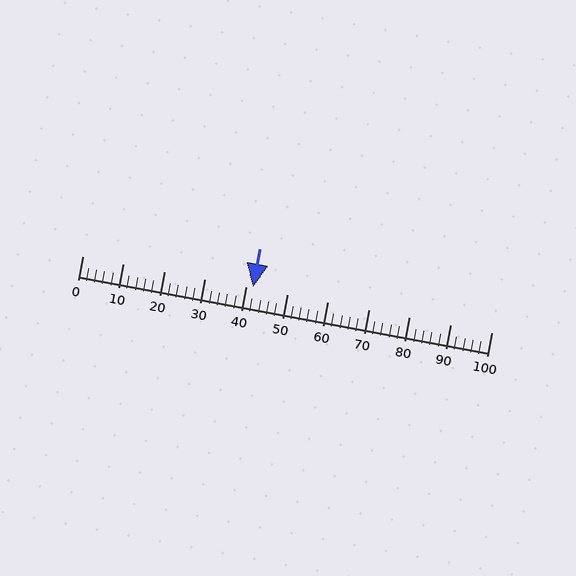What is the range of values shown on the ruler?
The ruler shows values from 0 to 100.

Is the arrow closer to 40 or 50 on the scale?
The arrow is closer to 40.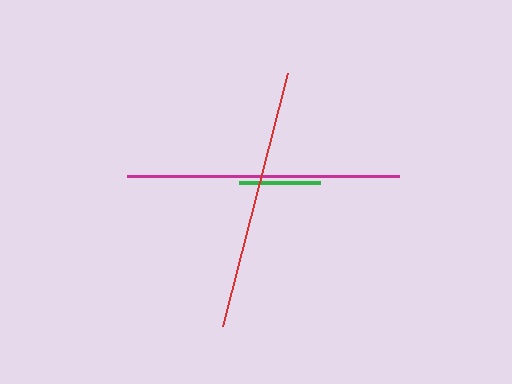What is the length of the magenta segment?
The magenta segment is approximately 272 pixels long.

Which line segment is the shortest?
The green line is the shortest at approximately 81 pixels.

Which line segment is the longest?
The magenta line is the longest at approximately 272 pixels.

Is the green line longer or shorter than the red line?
The red line is longer than the green line.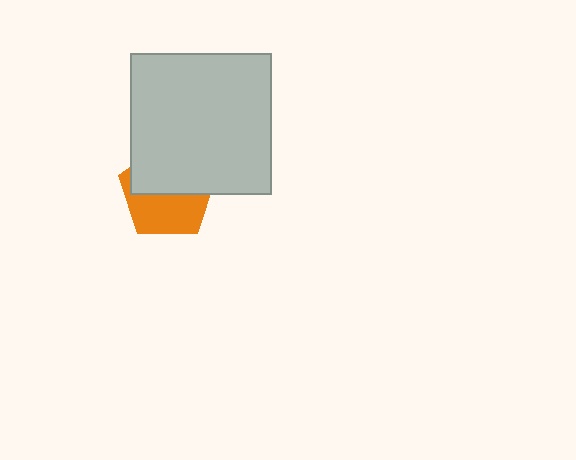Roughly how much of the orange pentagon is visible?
About half of it is visible (roughly 47%).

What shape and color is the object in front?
The object in front is a light gray square.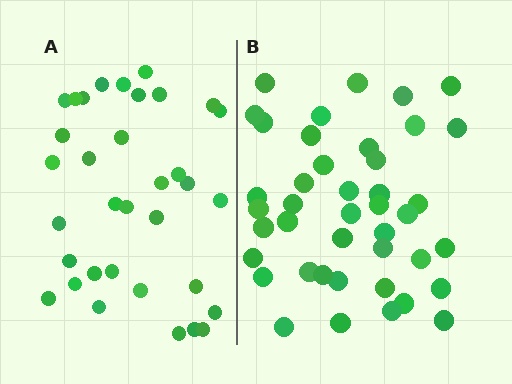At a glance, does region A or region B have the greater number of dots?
Region B (the right region) has more dots.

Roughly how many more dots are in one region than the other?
Region B has roughly 8 or so more dots than region A.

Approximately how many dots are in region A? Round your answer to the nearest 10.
About 30 dots. (The exact count is 34, which rounds to 30.)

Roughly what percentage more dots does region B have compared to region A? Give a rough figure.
About 25% more.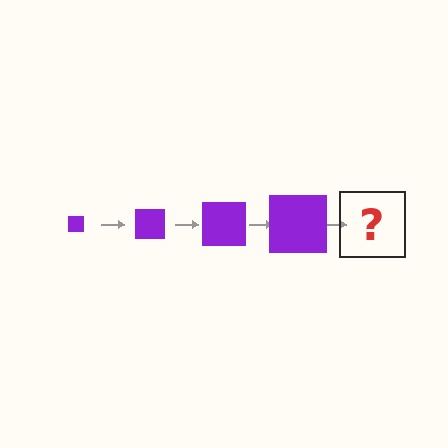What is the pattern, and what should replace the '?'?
The pattern is that the square gets progressively larger each step. The '?' should be a purple square, larger than the previous one.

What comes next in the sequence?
The next element should be a purple square, larger than the previous one.